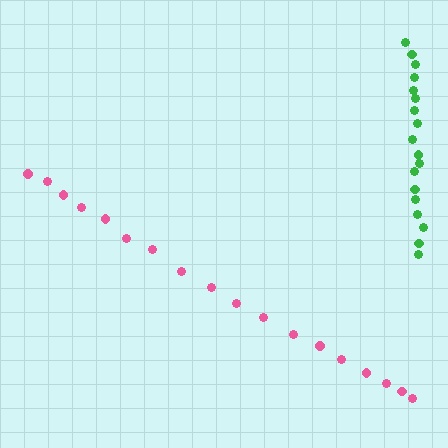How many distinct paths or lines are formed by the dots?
There are 2 distinct paths.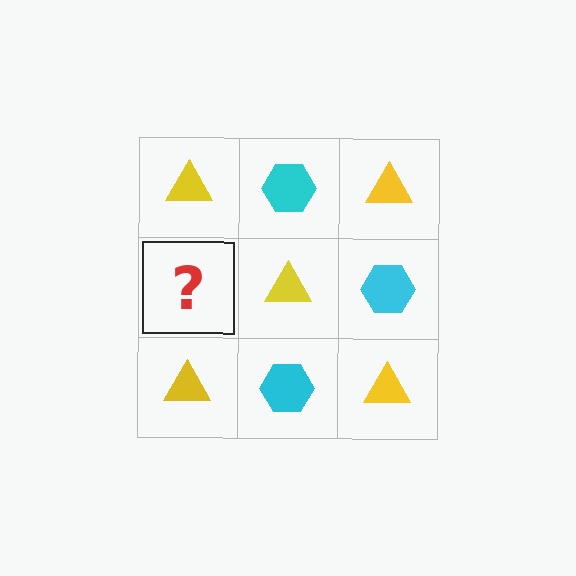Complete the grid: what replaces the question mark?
The question mark should be replaced with a cyan hexagon.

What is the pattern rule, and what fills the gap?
The rule is that it alternates yellow triangle and cyan hexagon in a checkerboard pattern. The gap should be filled with a cyan hexagon.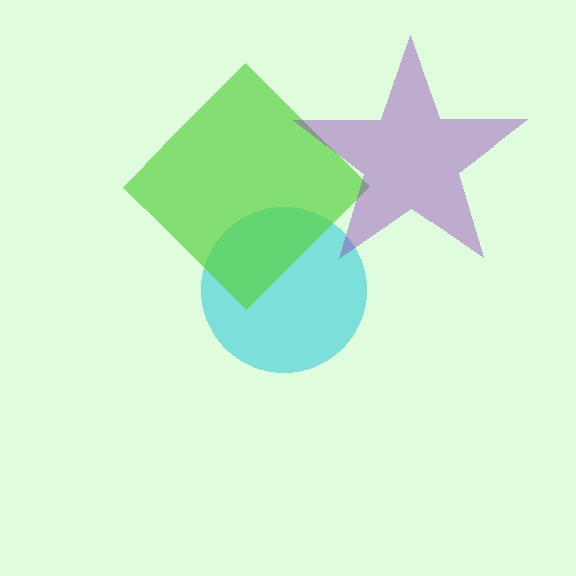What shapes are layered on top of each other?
The layered shapes are: a cyan circle, a lime diamond, a purple star.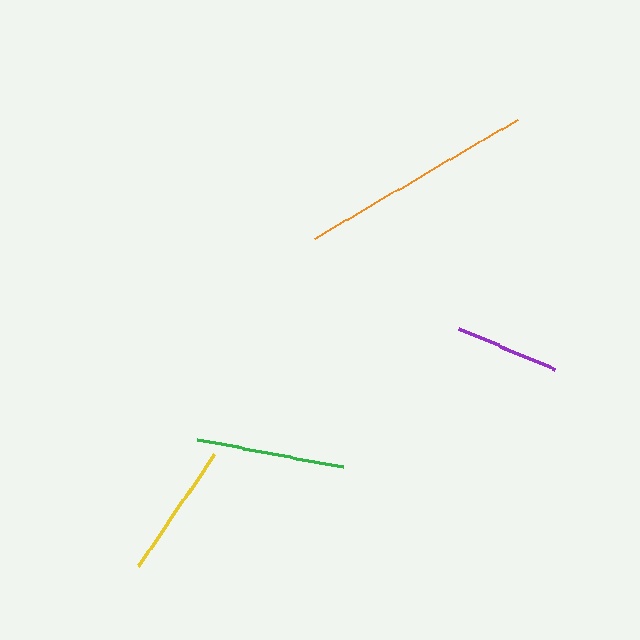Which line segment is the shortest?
The purple line is the shortest at approximately 105 pixels.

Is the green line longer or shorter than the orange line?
The orange line is longer than the green line.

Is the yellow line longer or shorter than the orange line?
The orange line is longer than the yellow line.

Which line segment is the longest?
The orange line is the longest at approximately 236 pixels.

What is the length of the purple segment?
The purple segment is approximately 105 pixels long.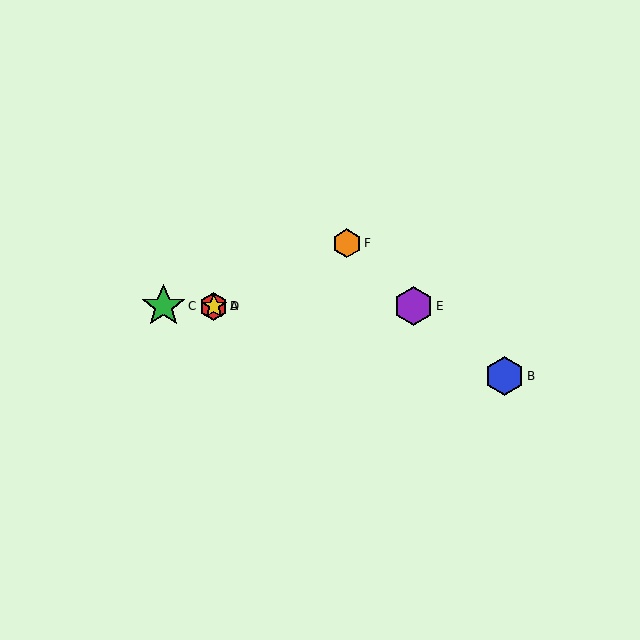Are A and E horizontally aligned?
Yes, both are at y≈306.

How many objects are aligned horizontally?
4 objects (A, C, D, E) are aligned horizontally.